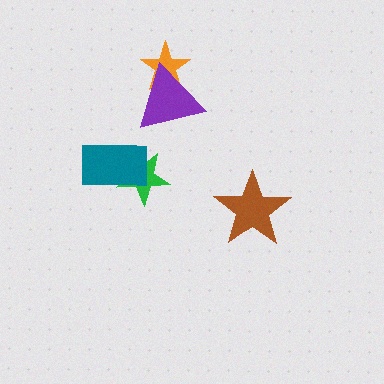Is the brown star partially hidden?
No, no other shape covers it.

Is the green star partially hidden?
Yes, it is partially covered by another shape.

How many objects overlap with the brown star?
0 objects overlap with the brown star.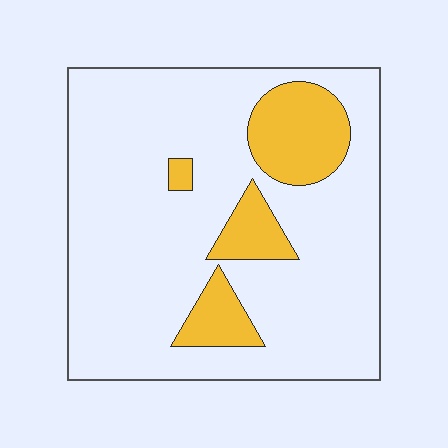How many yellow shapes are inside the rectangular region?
4.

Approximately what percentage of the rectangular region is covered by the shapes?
Approximately 20%.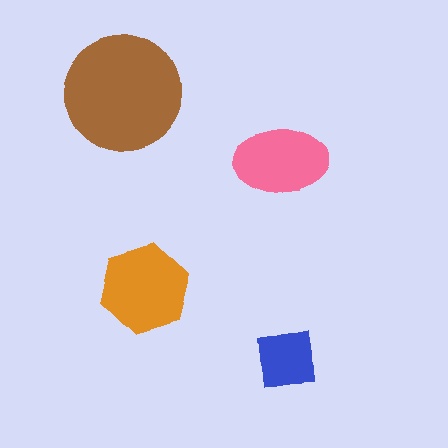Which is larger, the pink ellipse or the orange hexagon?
The orange hexagon.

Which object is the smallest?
The blue square.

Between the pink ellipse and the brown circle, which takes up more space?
The brown circle.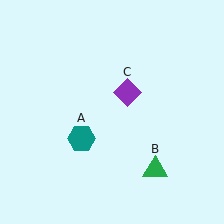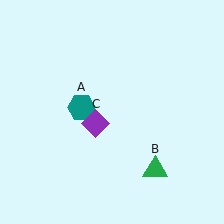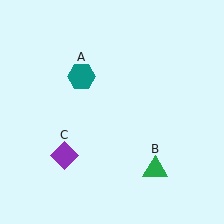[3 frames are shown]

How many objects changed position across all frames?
2 objects changed position: teal hexagon (object A), purple diamond (object C).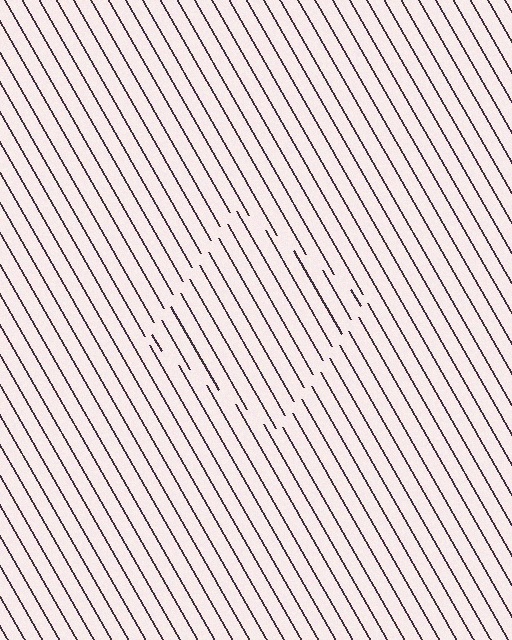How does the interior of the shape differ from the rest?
The interior of the shape contains the same grating, shifted by half a period — the contour is defined by the phase discontinuity where line-ends from the inner and outer gratings abut.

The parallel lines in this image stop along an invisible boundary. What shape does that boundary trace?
An illusory square. The interior of the shape contains the same grating, shifted by half a period — the contour is defined by the phase discontinuity where line-ends from the inner and outer gratings abut.